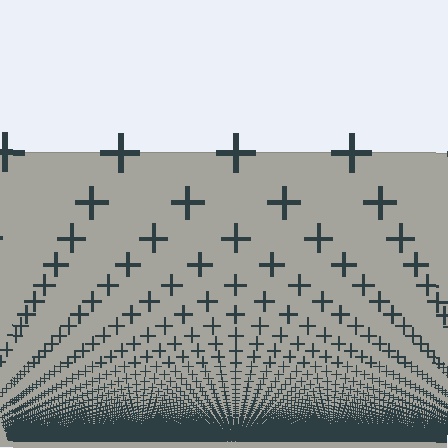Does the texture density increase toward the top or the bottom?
Density increases toward the bottom.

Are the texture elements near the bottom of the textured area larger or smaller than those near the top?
Smaller. The gradient is inverted — elements near the bottom are smaller and denser.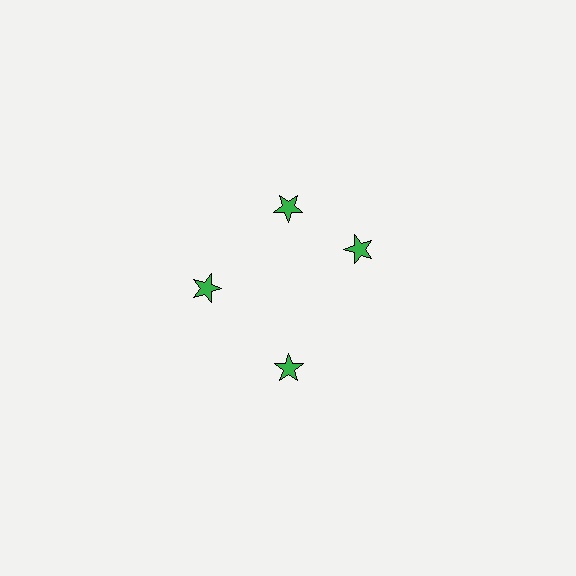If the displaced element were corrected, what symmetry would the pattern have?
It would have 4-fold rotational symmetry — the pattern would map onto itself every 90 degrees.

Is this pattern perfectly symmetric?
No. The 4 green stars are arranged in a ring, but one element near the 3 o'clock position is rotated out of alignment along the ring, breaking the 4-fold rotational symmetry.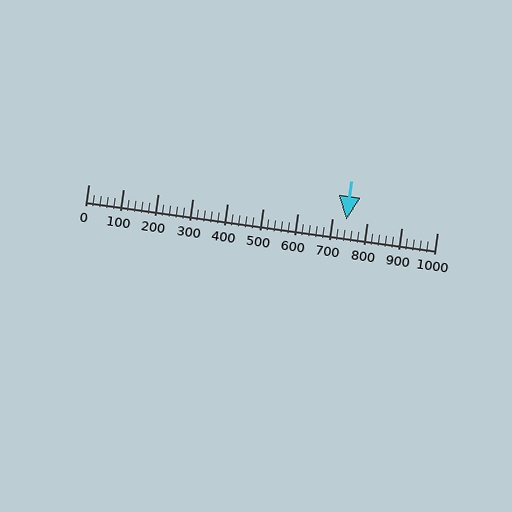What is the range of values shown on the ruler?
The ruler shows values from 0 to 1000.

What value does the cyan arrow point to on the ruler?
The cyan arrow points to approximately 740.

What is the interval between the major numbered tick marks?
The major tick marks are spaced 100 units apart.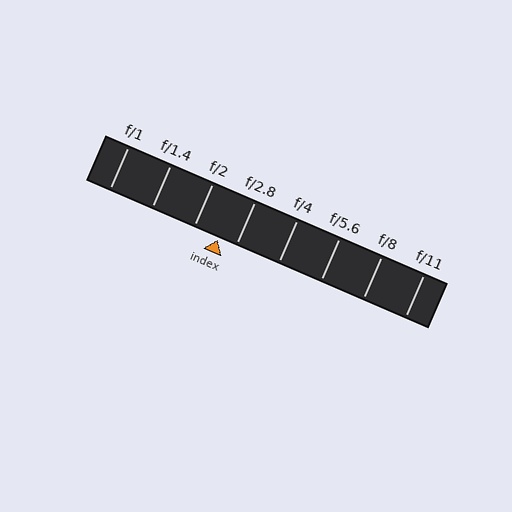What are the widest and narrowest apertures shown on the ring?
The widest aperture shown is f/1 and the narrowest is f/11.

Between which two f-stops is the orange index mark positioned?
The index mark is between f/2 and f/2.8.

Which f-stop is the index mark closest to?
The index mark is closest to f/2.8.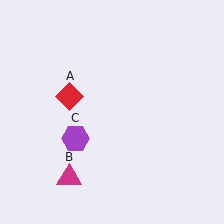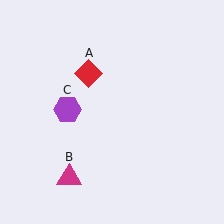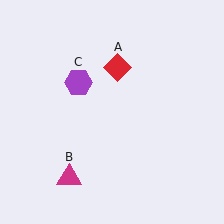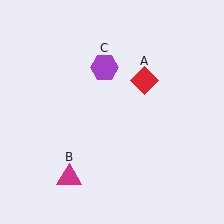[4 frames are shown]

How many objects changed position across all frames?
2 objects changed position: red diamond (object A), purple hexagon (object C).